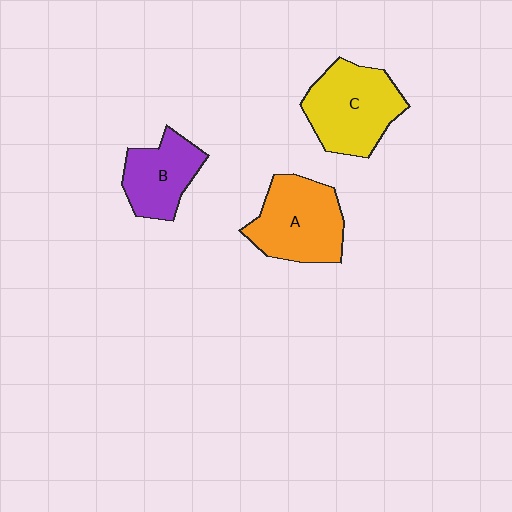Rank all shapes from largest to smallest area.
From largest to smallest: C (yellow), A (orange), B (purple).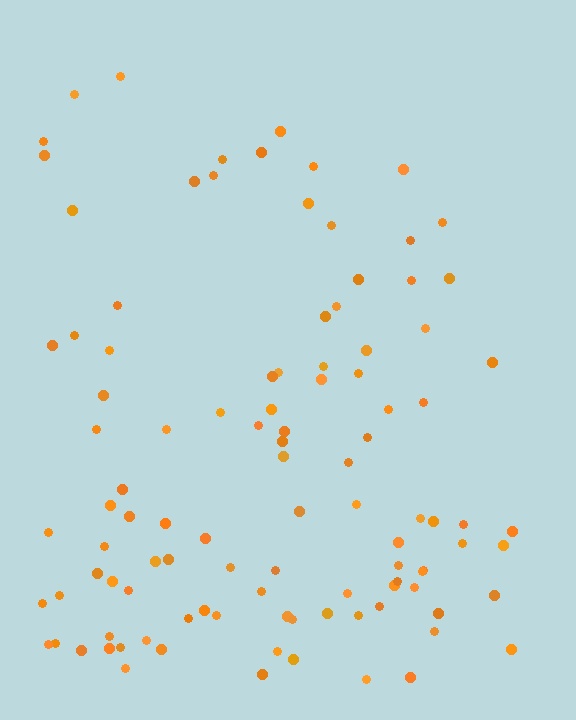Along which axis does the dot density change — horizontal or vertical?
Vertical.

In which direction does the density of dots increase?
From top to bottom, with the bottom side densest.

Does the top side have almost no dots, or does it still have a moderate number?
Still a moderate number, just noticeably fewer than the bottom.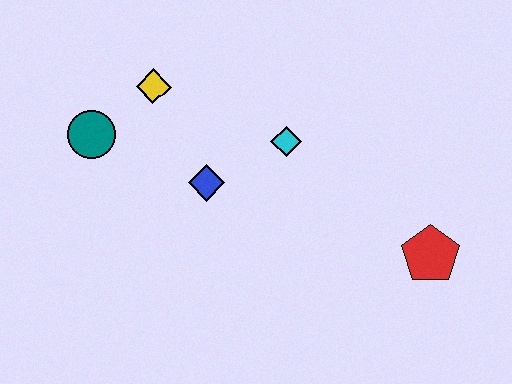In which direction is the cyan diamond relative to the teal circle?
The cyan diamond is to the right of the teal circle.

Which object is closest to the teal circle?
The yellow diamond is closest to the teal circle.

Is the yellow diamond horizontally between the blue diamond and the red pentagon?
No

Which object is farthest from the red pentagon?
The teal circle is farthest from the red pentagon.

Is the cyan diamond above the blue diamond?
Yes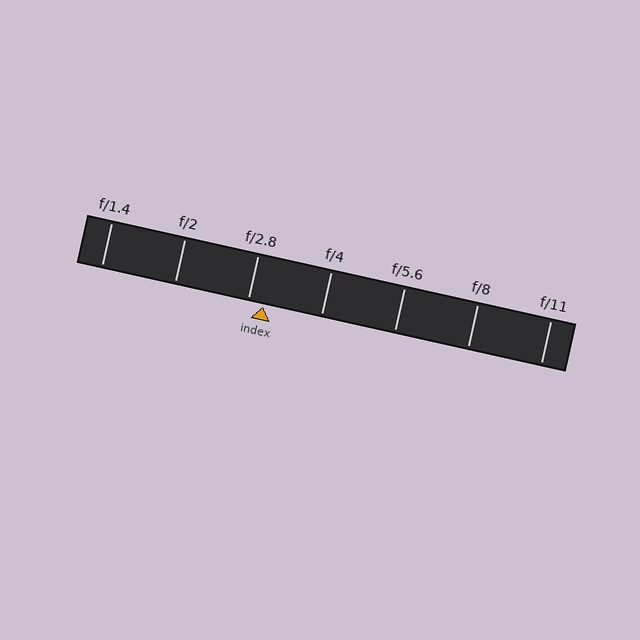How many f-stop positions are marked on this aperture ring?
There are 7 f-stop positions marked.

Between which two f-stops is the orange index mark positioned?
The index mark is between f/2.8 and f/4.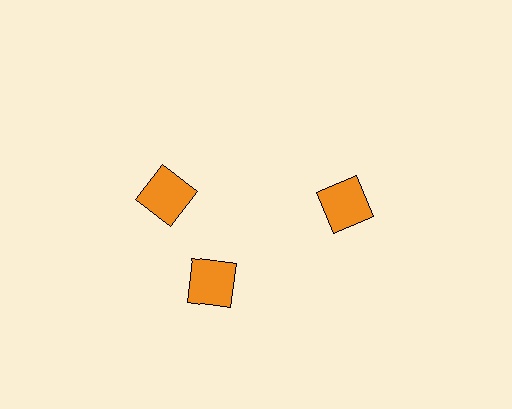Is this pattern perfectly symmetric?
No. The 3 orange squares are arranged in a ring, but one element near the 11 o'clock position is rotated out of alignment along the ring, breaking the 3-fold rotational symmetry.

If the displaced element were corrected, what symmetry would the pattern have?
It would have 3-fold rotational symmetry — the pattern would map onto itself every 120 degrees.